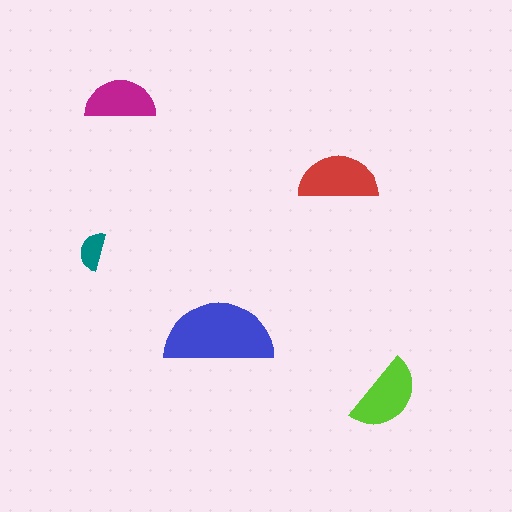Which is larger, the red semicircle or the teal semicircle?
The red one.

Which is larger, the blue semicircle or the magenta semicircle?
The blue one.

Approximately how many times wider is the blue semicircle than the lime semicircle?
About 1.5 times wider.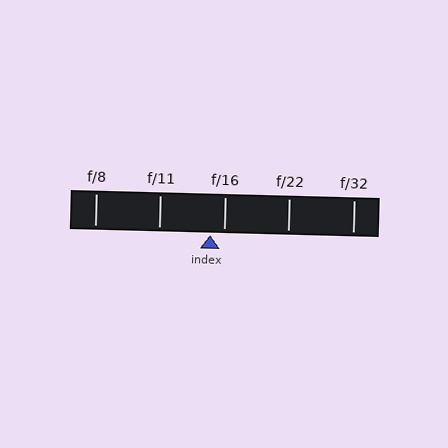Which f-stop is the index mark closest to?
The index mark is closest to f/16.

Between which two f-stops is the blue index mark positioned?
The index mark is between f/11 and f/16.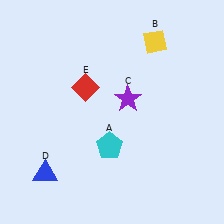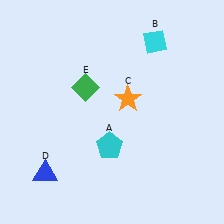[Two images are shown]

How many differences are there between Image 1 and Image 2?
There are 3 differences between the two images.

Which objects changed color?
B changed from yellow to cyan. C changed from purple to orange. E changed from red to green.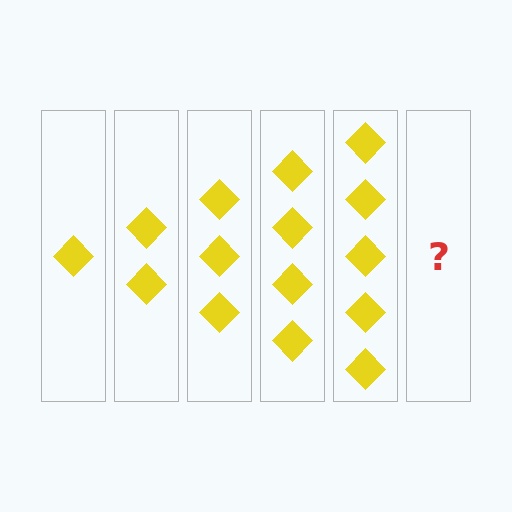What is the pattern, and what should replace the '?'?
The pattern is that each step adds one more diamond. The '?' should be 6 diamonds.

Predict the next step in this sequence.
The next step is 6 diamonds.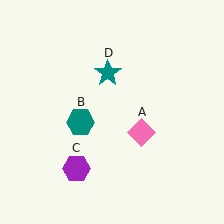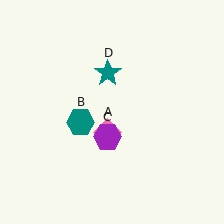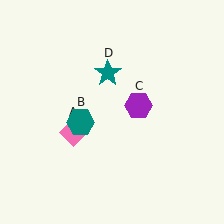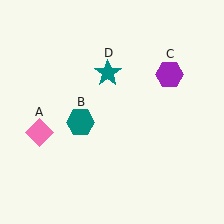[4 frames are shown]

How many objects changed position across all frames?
2 objects changed position: pink diamond (object A), purple hexagon (object C).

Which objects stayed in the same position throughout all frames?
Teal hexagon (object B) and teal star (object D) remained stationary.